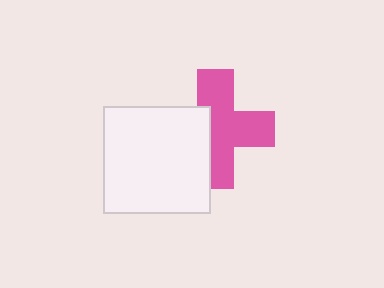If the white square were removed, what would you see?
You would see the complete pink cross.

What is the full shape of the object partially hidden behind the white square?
The partially hidden object is a pink cross.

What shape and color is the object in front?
The object in front is a white square.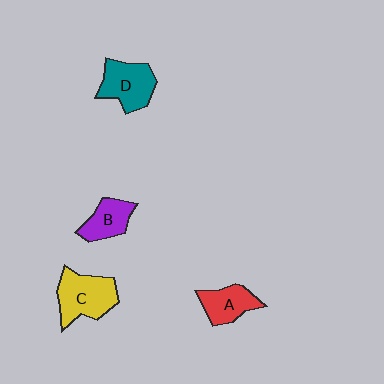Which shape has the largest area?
Shape C (yellow).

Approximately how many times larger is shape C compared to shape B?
Approximately 1.5 times.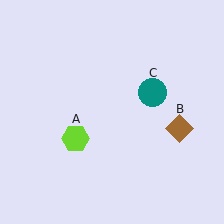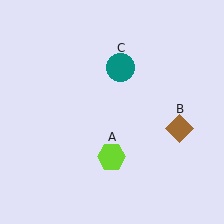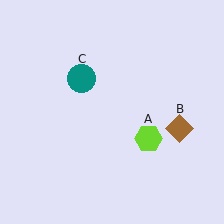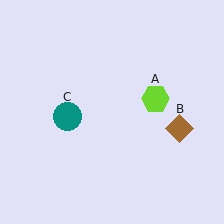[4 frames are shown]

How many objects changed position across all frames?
2 objects changed position: lime hexagon (object A), teal circle (object C).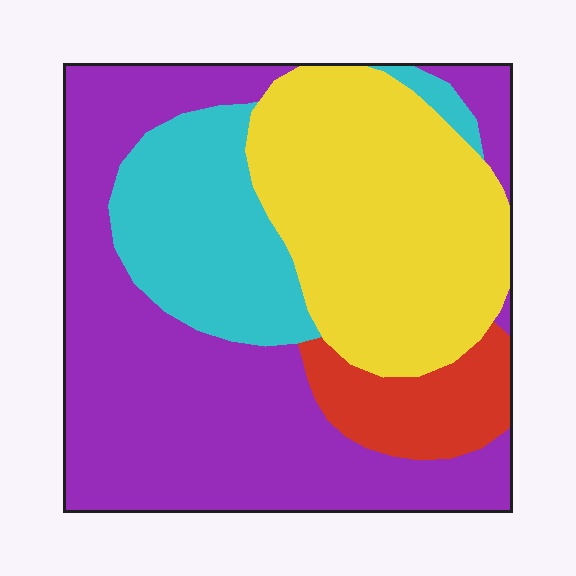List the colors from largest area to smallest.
From largest to smallest: purple, yellow, cyan, red.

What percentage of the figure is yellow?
Yellow takes up about one third (1/3) of the figure.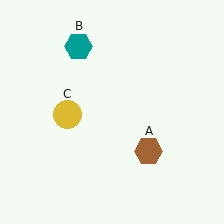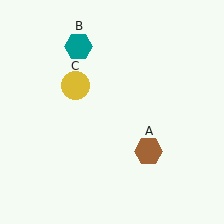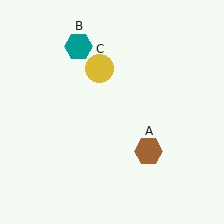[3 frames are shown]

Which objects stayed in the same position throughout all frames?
Brown hexagon (object A) and teal hexagon (object B) remained stationary.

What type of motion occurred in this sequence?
The yellow circle (object C) rotated clockwise around the center of the scene.